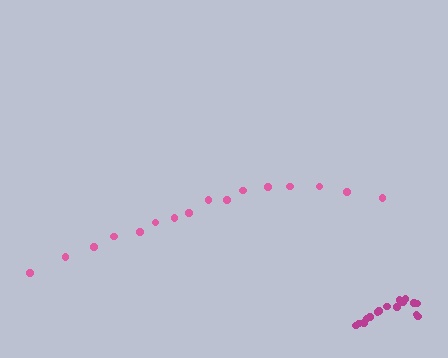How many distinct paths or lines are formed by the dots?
There are 2 distinct paths.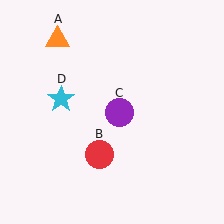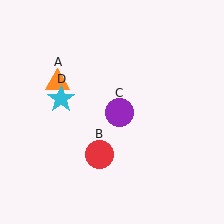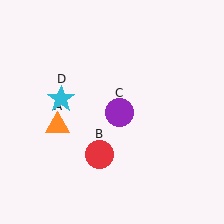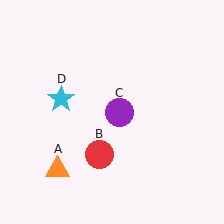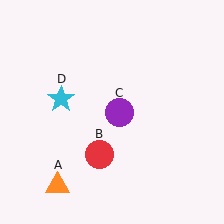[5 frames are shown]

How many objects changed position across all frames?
1 object changed position: orange triangle (object A).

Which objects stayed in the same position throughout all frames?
Red circle (object B) and purple circle (object C) and cyan star (object D) remained stationary.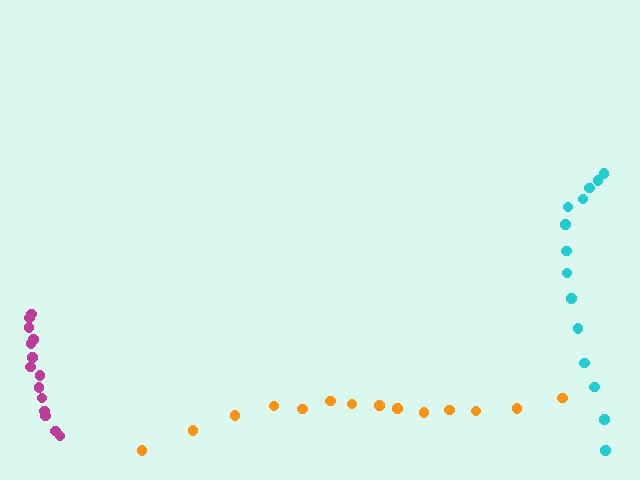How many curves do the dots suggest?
There are 3 distinct paths.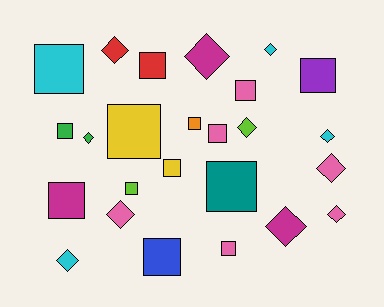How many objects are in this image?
There are 25 objects.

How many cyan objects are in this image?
There are 4 cyan objects.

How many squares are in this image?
There are 14 squares.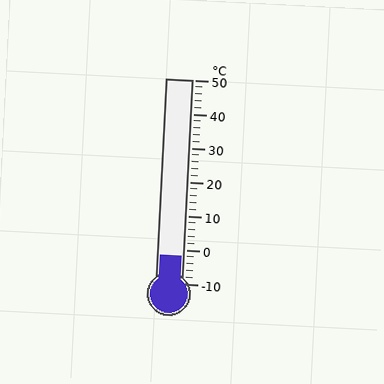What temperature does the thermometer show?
The thermometer shows approximately -2°C.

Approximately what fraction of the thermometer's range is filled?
The thermometer is filled to approximately 15% of its range.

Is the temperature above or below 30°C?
The temperature is below 30°C.